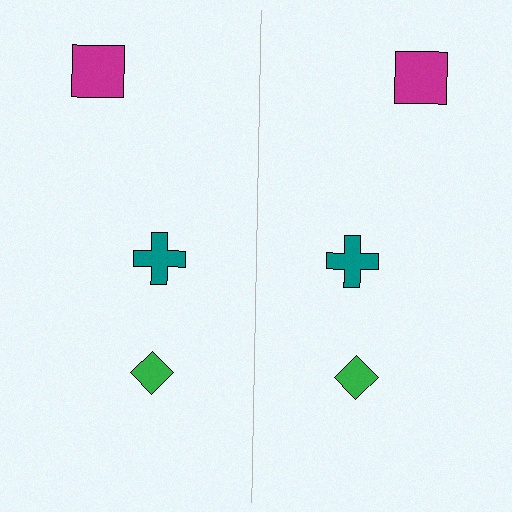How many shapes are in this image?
There are 6 shapes in this image.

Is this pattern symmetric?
Yes, this pattern has bilateral (reflection) symmetry.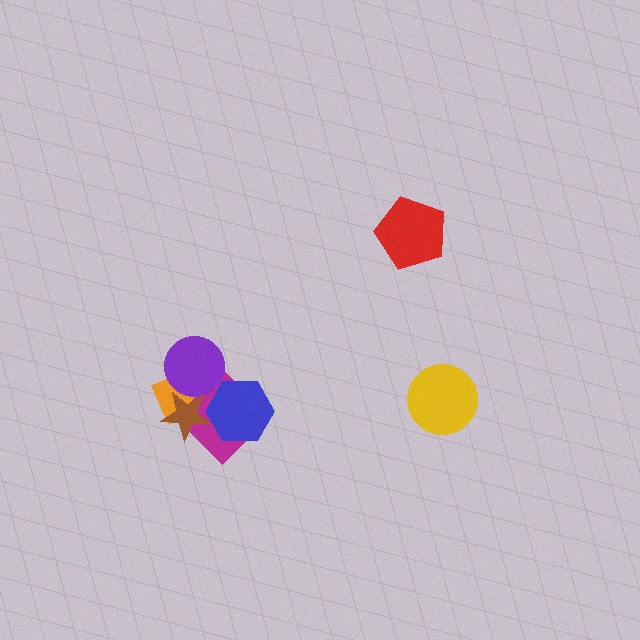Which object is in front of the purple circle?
The brown star is in front of the purple circle.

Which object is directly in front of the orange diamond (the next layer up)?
The magenta diamond is directly in front of the orange diamond.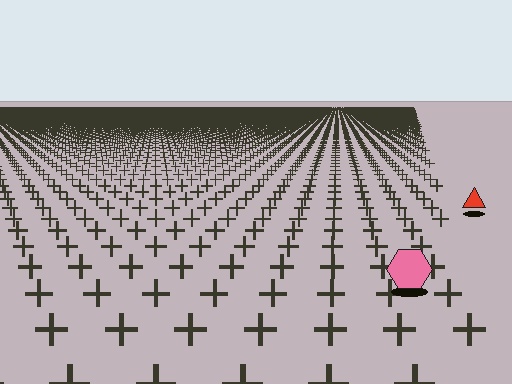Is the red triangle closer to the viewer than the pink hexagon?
No. The pink hexagon is closer — you can tell from the texture gradient: the ground texture is coarser near it.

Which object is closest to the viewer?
The pink hexagon is closest. The texture marks near it are larger and more spread out.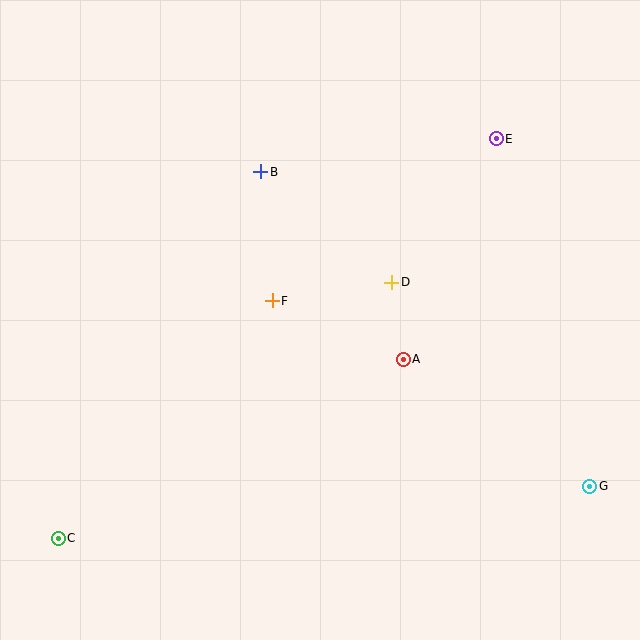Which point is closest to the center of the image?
Point F at (272, 301) is closest to the center.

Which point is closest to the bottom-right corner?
Point G is closest to the bottom-right corner.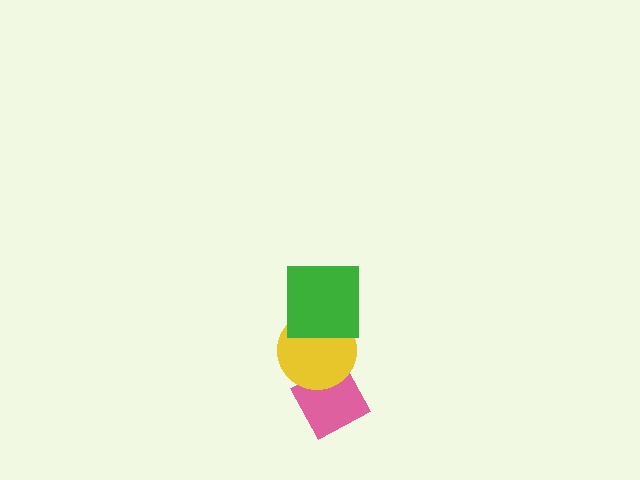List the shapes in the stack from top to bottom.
From top to bottom: the green square, the yellow circle, the pink diamond.